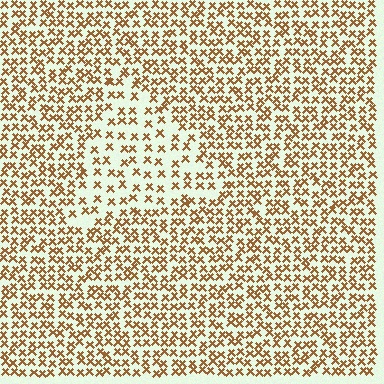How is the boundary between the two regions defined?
The boundary is defined by a change in element density (approximately 1.9x ratio). All elements are the same color, size, and shape.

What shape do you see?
I see a triangle.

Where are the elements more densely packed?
The elements are more densely packed outside the triangle boundary.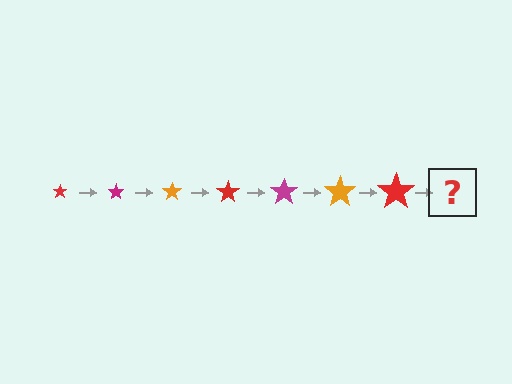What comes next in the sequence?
The next element should be a magenta star, larger than the previous one.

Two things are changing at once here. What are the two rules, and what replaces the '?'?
The two rules are that the star grows larger each step and the color cycles through red, magenta, and orange. The '?' should be a magenta star, larger than the previous one.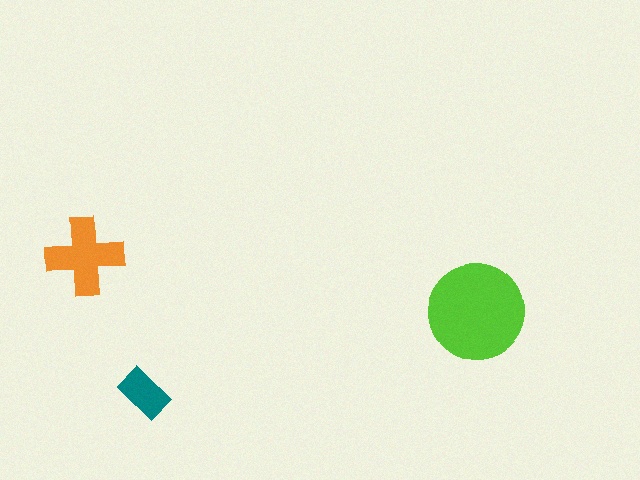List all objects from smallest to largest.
The teal rectangle, the orange cross, the lime circle.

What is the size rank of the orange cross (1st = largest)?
2nd.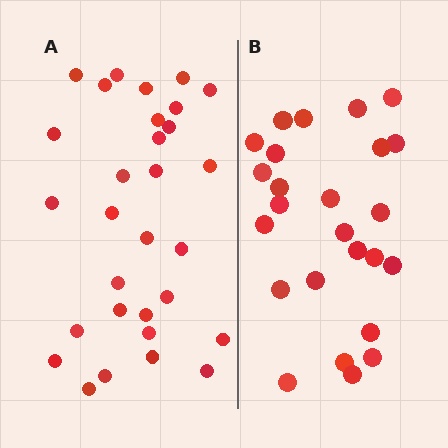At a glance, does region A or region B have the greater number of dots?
Region A (the left region) has more dots.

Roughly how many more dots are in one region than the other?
Region A has about 5 more dots than region B.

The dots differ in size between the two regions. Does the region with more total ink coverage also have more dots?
No. Region B has more total ink coverage because its dots are larger, but region A actually contains more individual dots. Total area can be misleading — the number of items is what matters here.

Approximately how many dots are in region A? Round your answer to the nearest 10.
About 30 dots.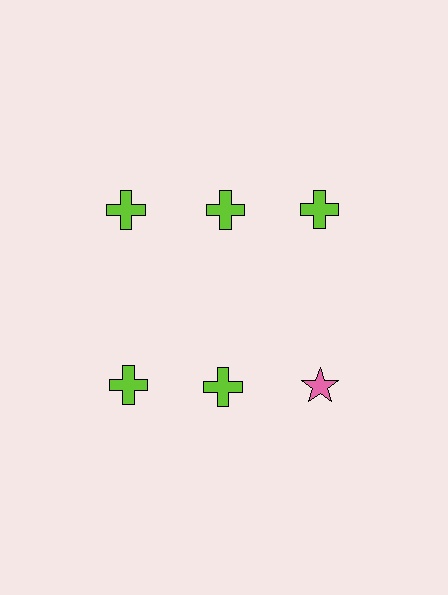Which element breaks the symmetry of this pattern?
The pink star in the second row, center column breaks the symmetry. All other shapes are lime crosses.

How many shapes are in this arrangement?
There are 6 shapes arranged in a grid pattern.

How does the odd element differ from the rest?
It differs in both color (pink instead of lime) and shape (star instead of cross).